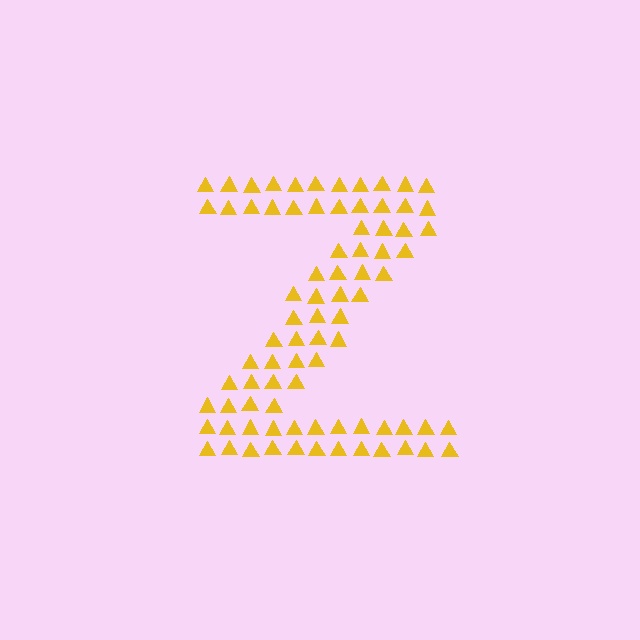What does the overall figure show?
The overall figure shows the letter Z.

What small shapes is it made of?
It is made of small triangles.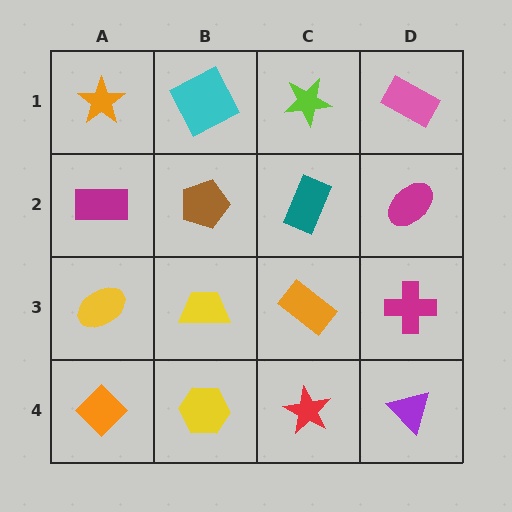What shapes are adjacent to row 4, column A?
A yellow ellipse (row 3, column A), a yellow hexagon (row 4, column B).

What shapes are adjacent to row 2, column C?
A lime star (row 1, column C), an orange rectangle (row 3, column C), a brown pentagon (row 2, column B), a magenta ellipse (row 2, column D).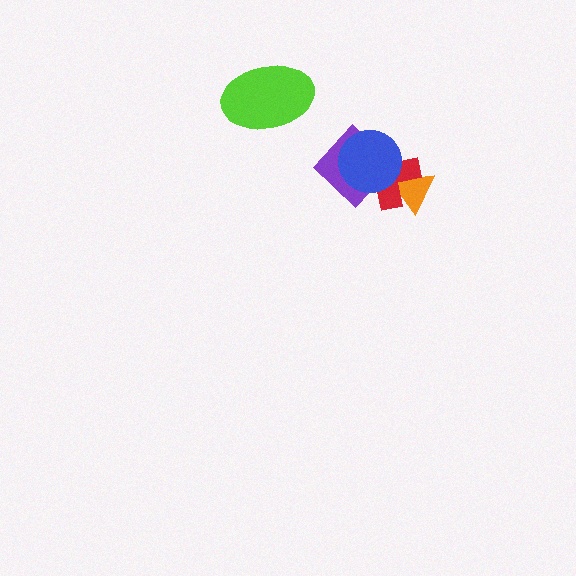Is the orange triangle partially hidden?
Yes, it is partially covered by another shape.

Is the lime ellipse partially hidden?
No, no other shape covers it.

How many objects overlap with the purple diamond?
2 objects overlap with the purple diamond.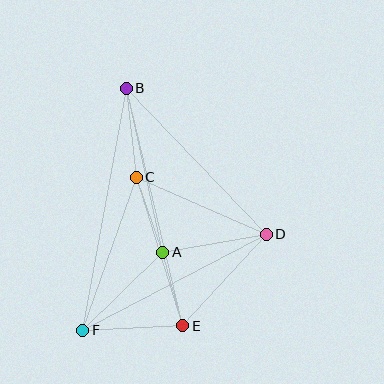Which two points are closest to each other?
Points A and E are closest to each other.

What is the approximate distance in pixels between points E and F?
The distance between E and F is approximately 100 pixels.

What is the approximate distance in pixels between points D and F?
The distance between D and F is approximately 207 pixels.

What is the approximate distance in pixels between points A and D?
The distance between A and D is approximately 105 pixels.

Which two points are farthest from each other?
Points B and F are farthest from each other.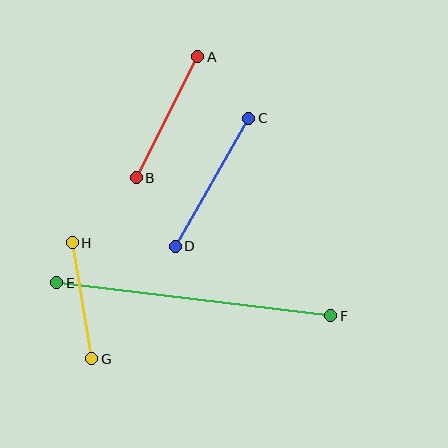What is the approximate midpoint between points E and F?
The midpoint is at approximately (194, 299) pixels.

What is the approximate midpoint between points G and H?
The midpoint is at approximately (82, 301) pixels.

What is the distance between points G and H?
The distance is approximately 118 pixels.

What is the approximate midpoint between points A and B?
The midpoint is at approximately (167, 117) pixels.